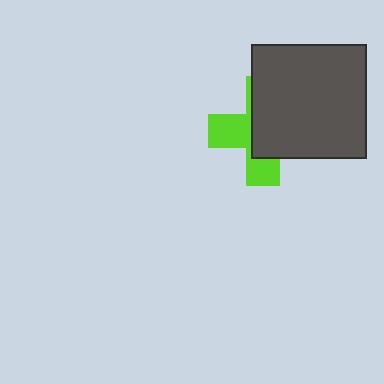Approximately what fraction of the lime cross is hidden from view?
Roughly 58% of the lime cross is hidden behind the dark gray square.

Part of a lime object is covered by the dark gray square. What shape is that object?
It is a cross.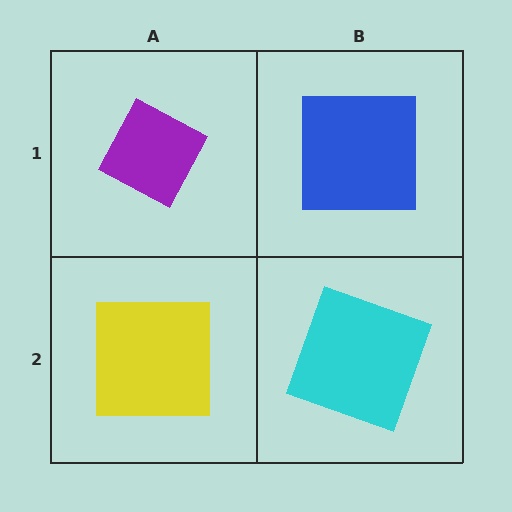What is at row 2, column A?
A yellow square.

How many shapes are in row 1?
2 shapes.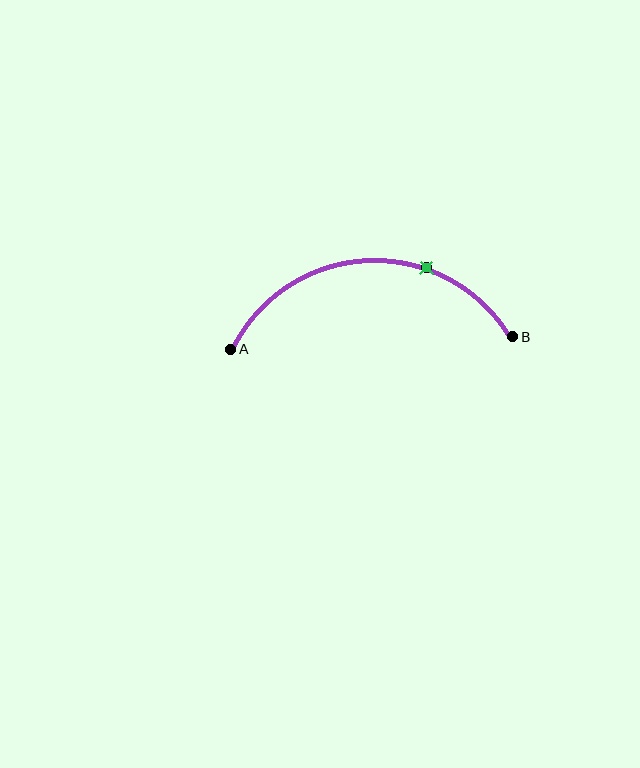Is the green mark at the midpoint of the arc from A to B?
No. The green mark lies on the arc but is closer to endpoint B. The arc midpoint would be at the point on the curve equidistant along the arc from both A and B.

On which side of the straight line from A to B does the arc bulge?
The arc bulges above the straight line connecting A and B.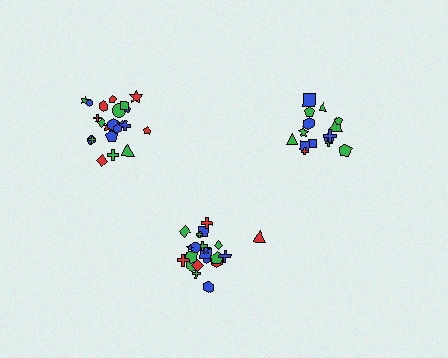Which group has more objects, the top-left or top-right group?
The top-left group.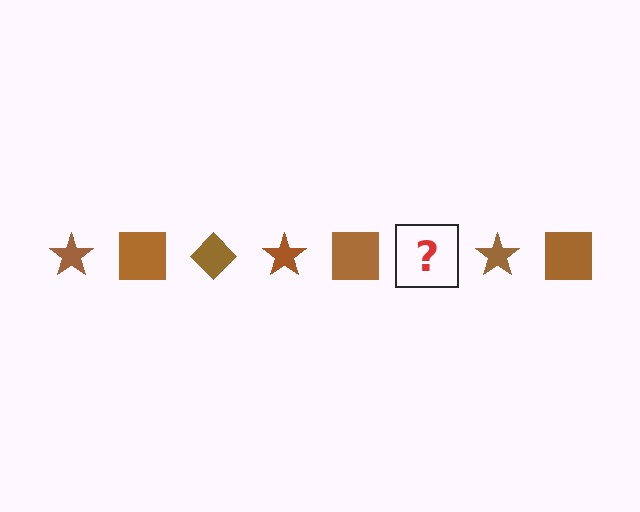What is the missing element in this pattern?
The missing element is a brown diamond.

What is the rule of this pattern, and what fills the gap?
The rule is that the pattern cycles through star, square, diamond shapes in brown. The gap should be filled with a brown diamond.